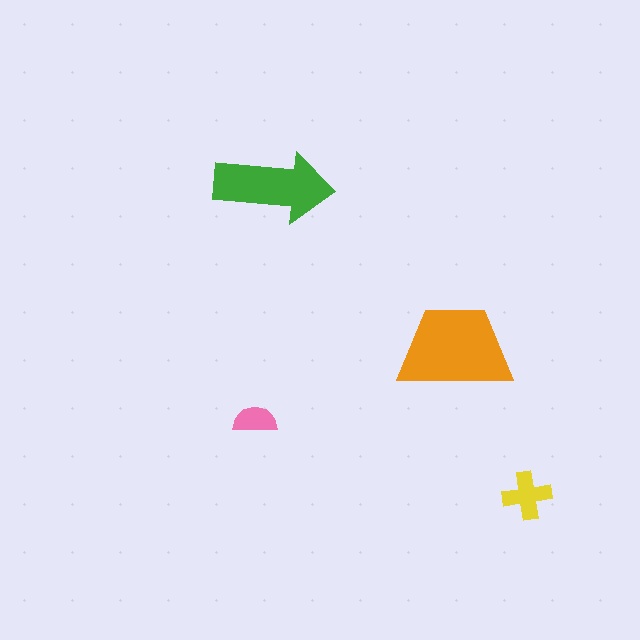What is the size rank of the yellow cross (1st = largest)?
3rd.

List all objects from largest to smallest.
The orange trapezoid, the green arrow, the yellow cross, the pink semicircle.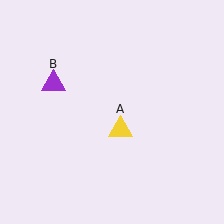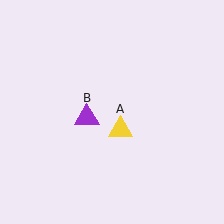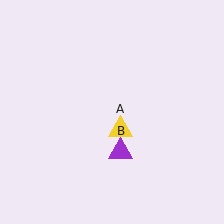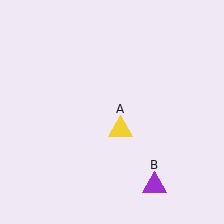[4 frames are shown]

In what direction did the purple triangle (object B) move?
The purple triangle (object B) moved down and to the right.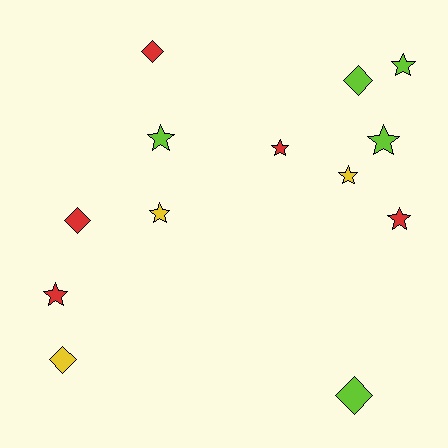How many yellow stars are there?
There are 2 yellow stars.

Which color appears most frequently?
Red, with 5 objects.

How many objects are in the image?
There are 13 objects.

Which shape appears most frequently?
Star, with 8 objects.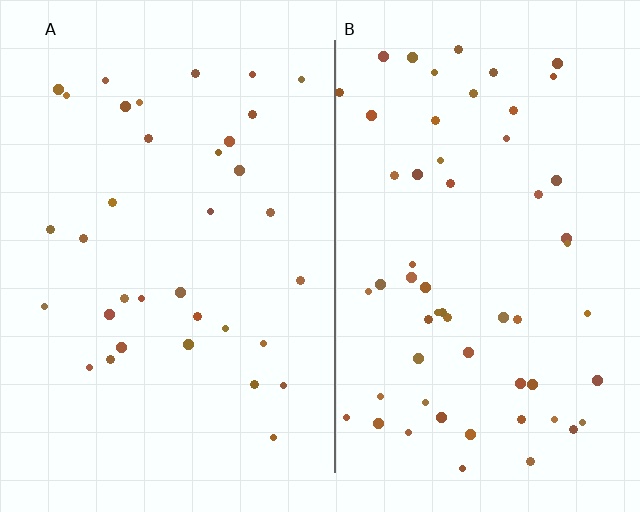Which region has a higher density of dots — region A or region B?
B (the right).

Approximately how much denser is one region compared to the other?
Approximately 1.7× — region B over region A.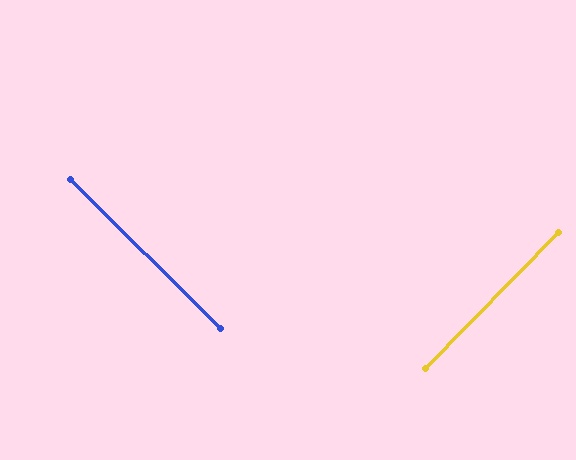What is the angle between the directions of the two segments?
Approximately 89 degrees.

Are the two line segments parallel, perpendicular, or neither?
Perpendicular — they meet at approximately 89°.